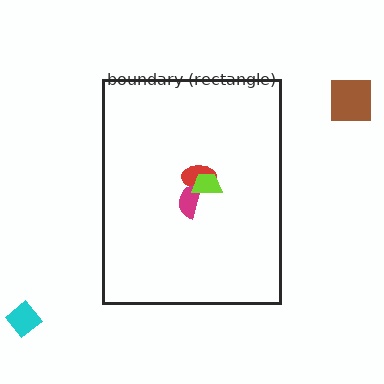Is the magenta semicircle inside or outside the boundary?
Inside.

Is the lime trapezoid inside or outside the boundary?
Inside.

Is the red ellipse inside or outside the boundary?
Inside.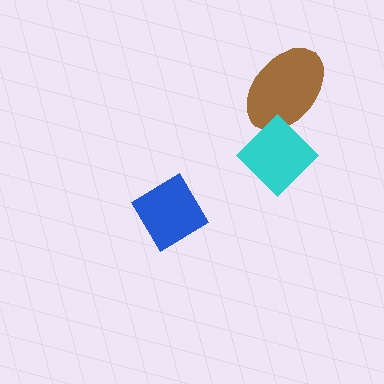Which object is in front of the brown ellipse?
The cyan diamond is in front of the brown ellipse.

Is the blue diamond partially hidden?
No, no other shape covers it.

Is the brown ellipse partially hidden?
Yes, it is partially covered by another shape.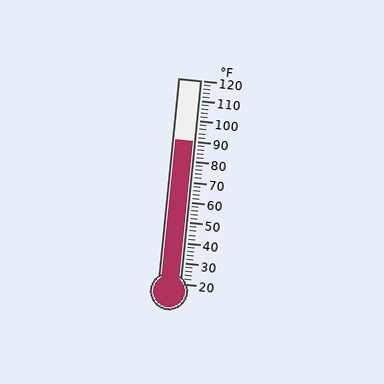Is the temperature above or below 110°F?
The temperature is below 110°F.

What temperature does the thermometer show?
The thermometer shows approximately 90°F.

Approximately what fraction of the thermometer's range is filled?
The thermometer is filled to approximately 70% of its range.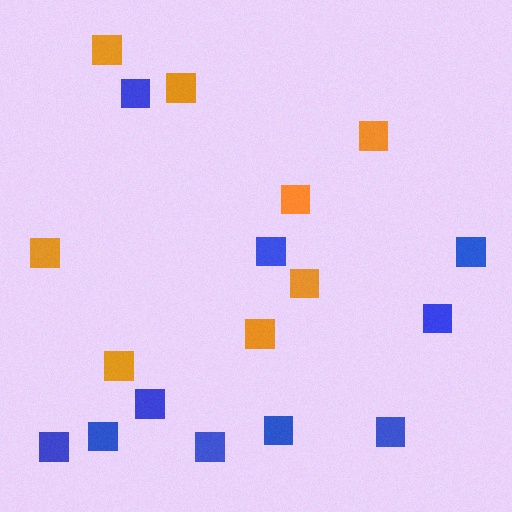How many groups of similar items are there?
There are 2 groups: one group of blue squares (10) and one group of orange squares (8).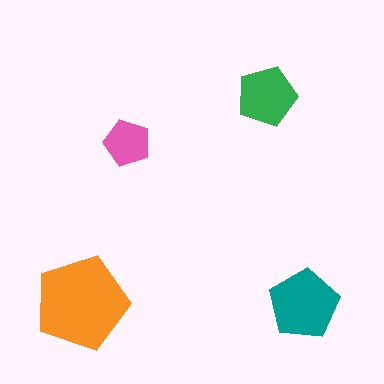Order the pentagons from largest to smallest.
the orange one, the teal one, the green one, the pink one.